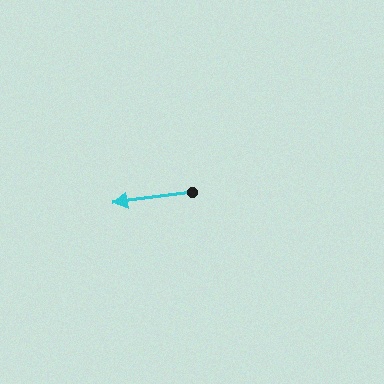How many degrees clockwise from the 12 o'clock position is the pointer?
Approximately 262 degrees.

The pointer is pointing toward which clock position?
Roughly 9 o'clock.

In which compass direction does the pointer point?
West.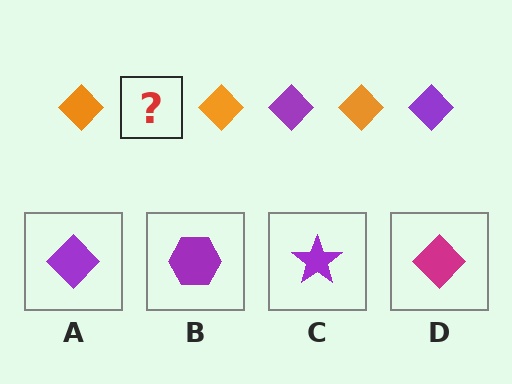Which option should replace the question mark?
Option A.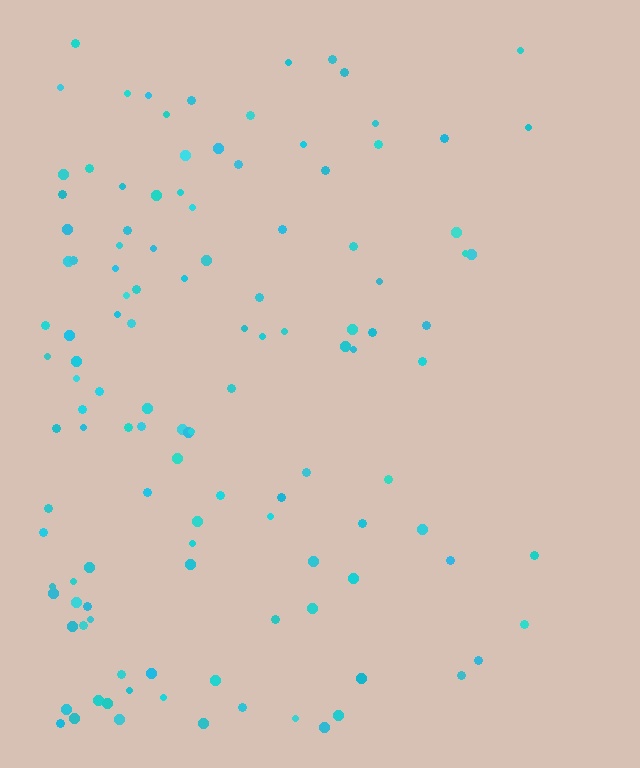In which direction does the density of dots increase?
From right to left, with the left side densest.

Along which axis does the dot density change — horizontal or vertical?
Horizontal.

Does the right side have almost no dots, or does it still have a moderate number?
Still a moderate number, just noticeably fewer than the left.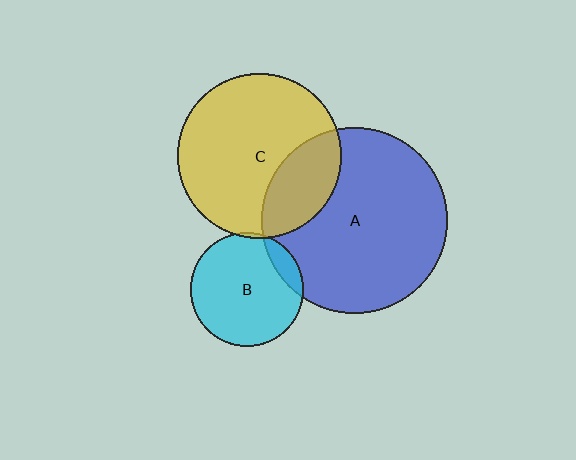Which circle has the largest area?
Circle A (blue).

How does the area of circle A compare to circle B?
Approximately 2.7 times.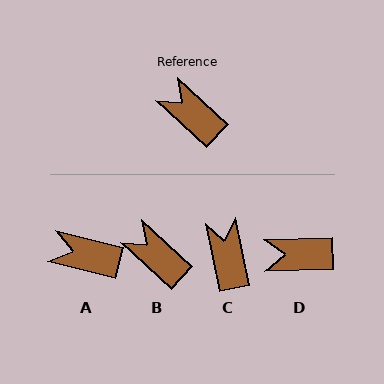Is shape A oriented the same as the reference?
No, it is off by about 29 degrees.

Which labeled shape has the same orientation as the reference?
B.